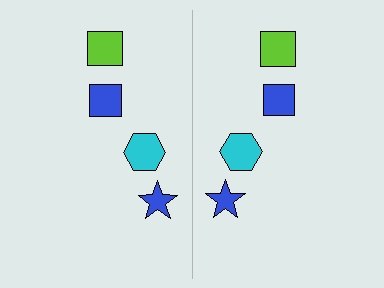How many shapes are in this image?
There are 8 shapes in this image.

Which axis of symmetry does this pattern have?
The pattern has a vertical axis of symmetry running through the center of the image.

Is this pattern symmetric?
Yes, this pattern has bilateral (reflection) symmetry.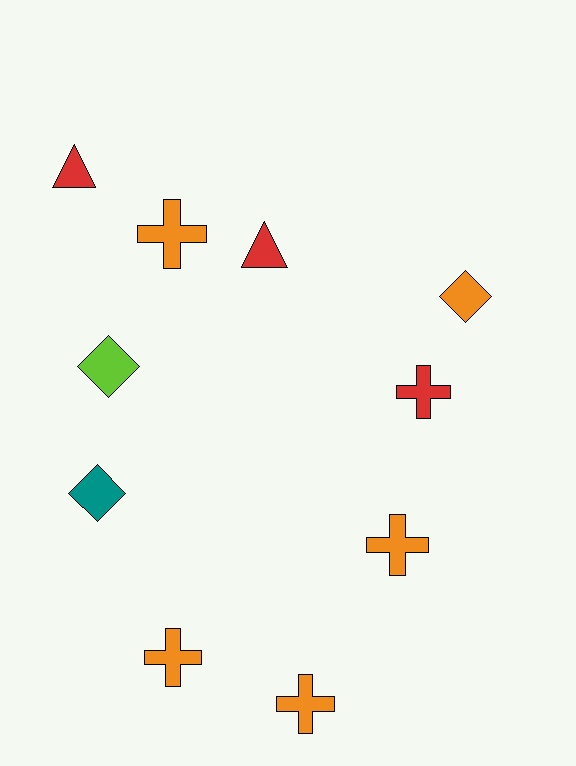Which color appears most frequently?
Orange, with 5 objects.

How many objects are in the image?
There are 10 objects.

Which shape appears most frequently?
Cross, with 5 objects.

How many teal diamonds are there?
There is 1 teal diamond.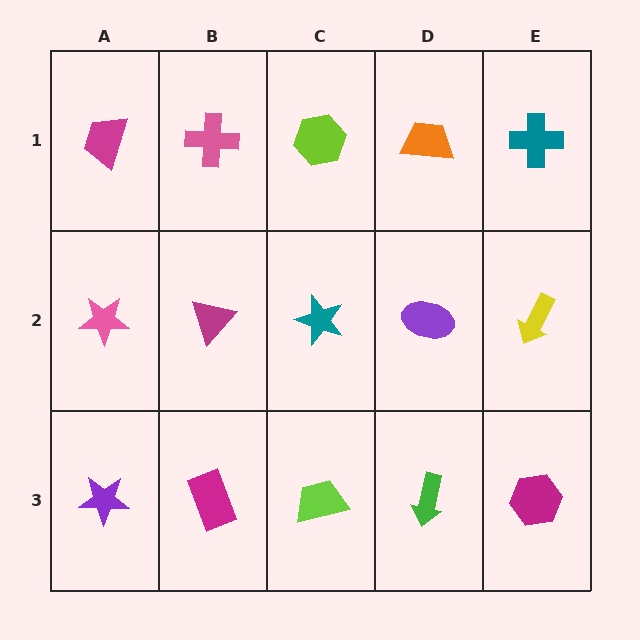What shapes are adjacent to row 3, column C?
A teal star (row 2, column C), a magenta rectangle (row 3, column B), a green arrow (row 3, column D).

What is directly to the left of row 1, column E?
An orange trapezoid.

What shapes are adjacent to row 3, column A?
A pink star (row 2, column A), a magenta rectangle (row 3, column B).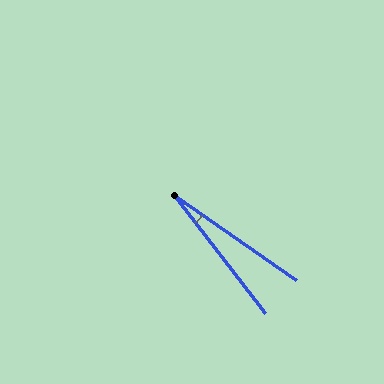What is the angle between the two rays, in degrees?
Approximately 17 degrees.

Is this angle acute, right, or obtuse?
It is acute.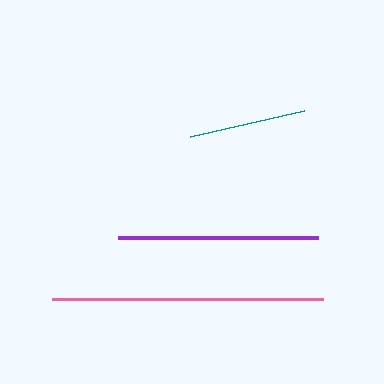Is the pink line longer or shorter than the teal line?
The pink line is longer than the teal line.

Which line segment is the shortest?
The teal line is the shortest at approximately 117 pixels.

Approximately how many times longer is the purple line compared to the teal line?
The purple line is approximately 1.7 times the length of the teal line.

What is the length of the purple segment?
The purple segment is approximately 200 pixels long.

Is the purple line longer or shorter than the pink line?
The pink line is longer than the purple line.